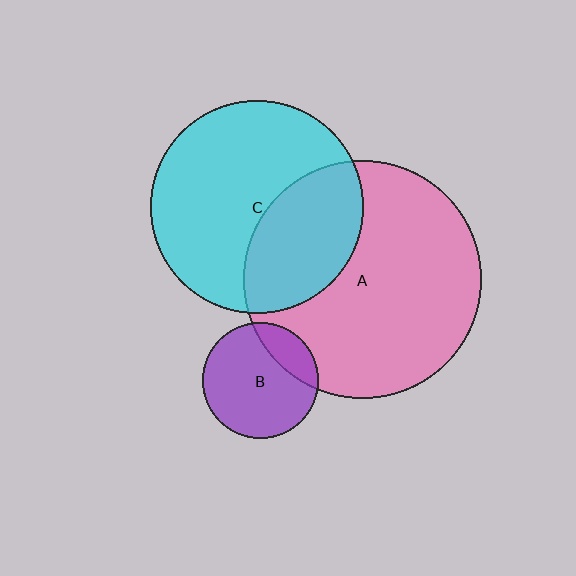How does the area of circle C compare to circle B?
Approximately 3.4 times.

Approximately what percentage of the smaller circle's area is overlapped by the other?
Approximately 20%.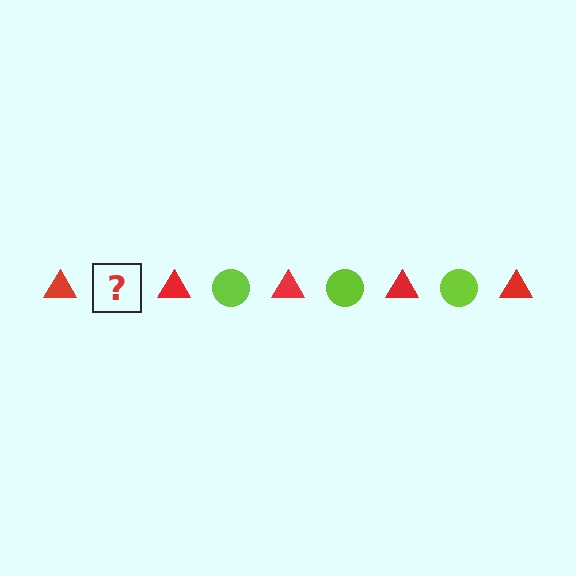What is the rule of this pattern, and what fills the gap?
The rule is that the pattern alternates between red triangle and lime circle. The gap should be filled with a lime circle.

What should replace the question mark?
The question mark should be replaced with a lime circle.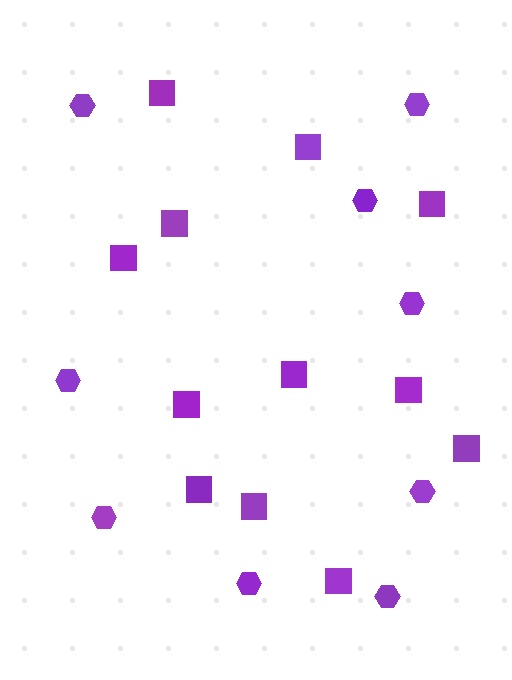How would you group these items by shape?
There are 2 groups: one group of squares (12) and one group of hexagons (9).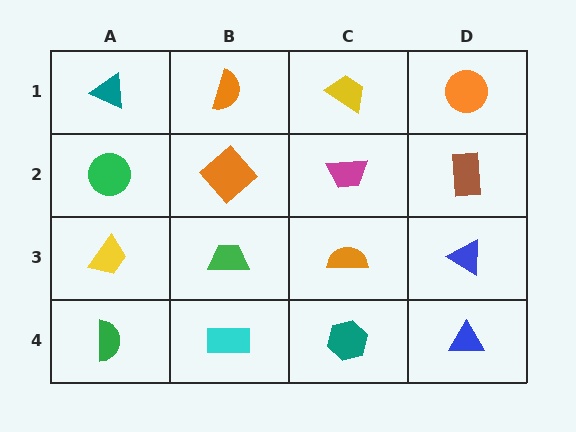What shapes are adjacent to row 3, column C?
A magenta trapezoid (row 2, column C), a teal hexagon (row 4, column C), a green trapezoid (row 3, column B), a blue triangle (row 3, column D).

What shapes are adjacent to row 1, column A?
A green circle (row 2, column A), an orange semicircle (row 1, column B).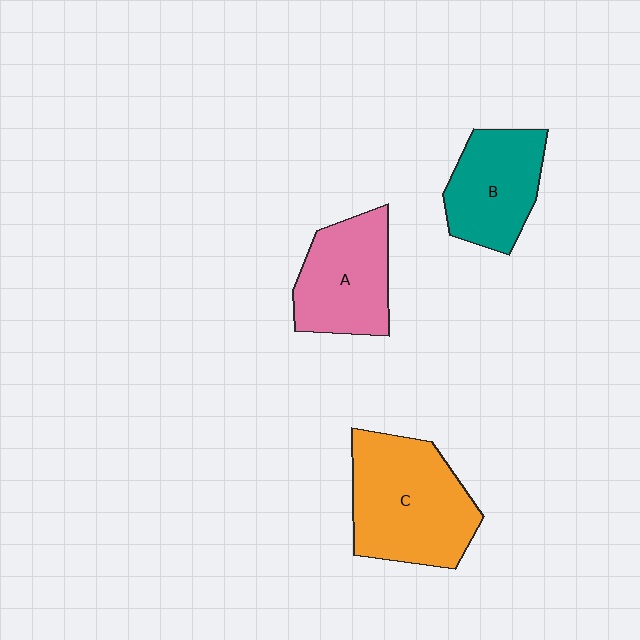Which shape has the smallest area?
Shape B (teal).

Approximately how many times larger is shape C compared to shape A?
Approximately 1.4 times.